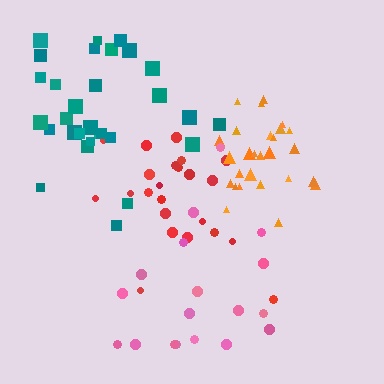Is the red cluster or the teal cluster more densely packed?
Red.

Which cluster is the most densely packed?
Orange.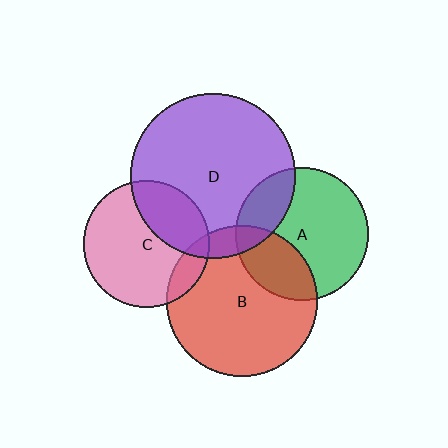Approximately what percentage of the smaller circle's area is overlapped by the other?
Approximately 15%.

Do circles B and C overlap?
Yes.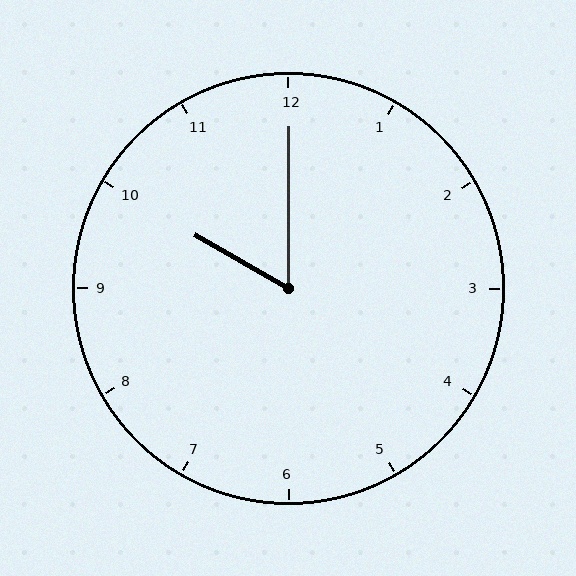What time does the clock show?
10:00.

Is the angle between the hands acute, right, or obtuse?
It is acute.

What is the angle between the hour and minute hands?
Approximately 60 degrees.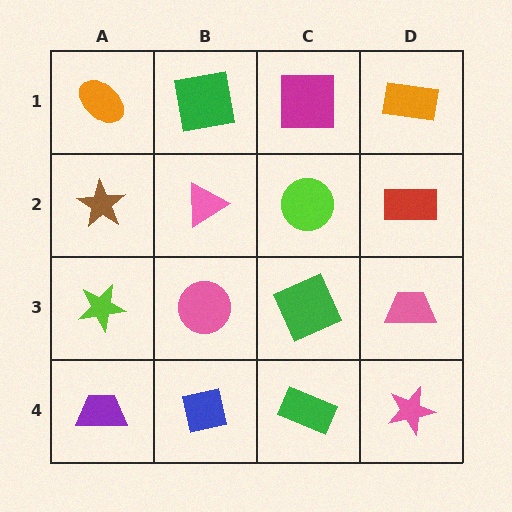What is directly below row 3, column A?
A purple trapezoid.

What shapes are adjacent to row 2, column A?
An orange ellipse (row 1, column A), a lime star (row 3, column A), a pink triangle (row 2, column B).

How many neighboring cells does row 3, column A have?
3.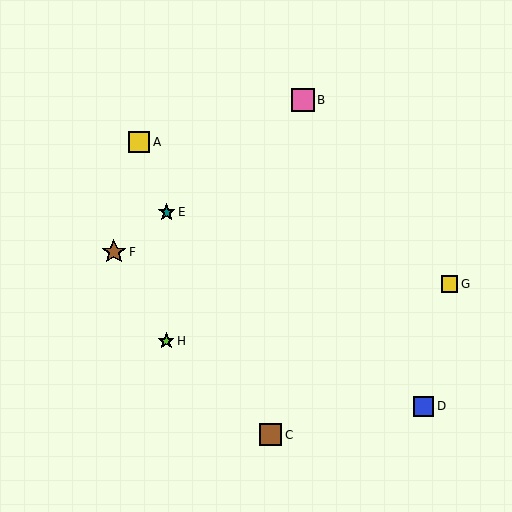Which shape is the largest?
The brown star (labeled F) is the largest.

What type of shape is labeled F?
Shape F is a brown star.